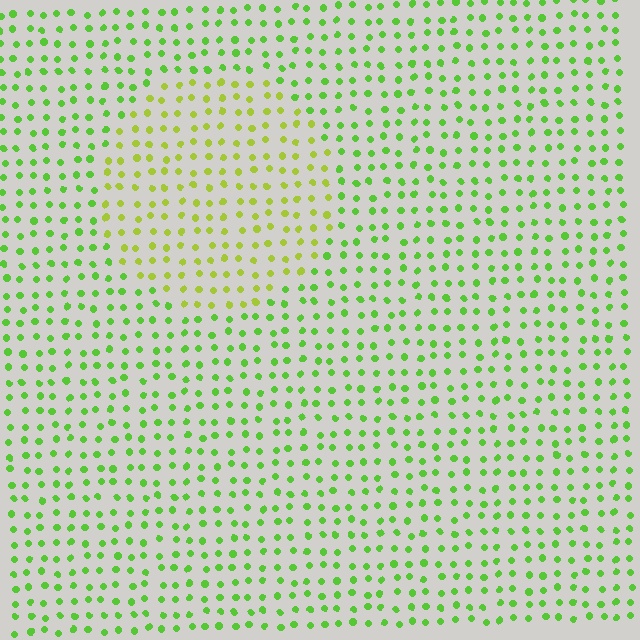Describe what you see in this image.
The image is filled with small lime elements in a uniform arrangement. A circle-shaped region is visible where the elements are tinted to a slightly different hue, forming a subtle color boundary.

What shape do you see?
I see a circle.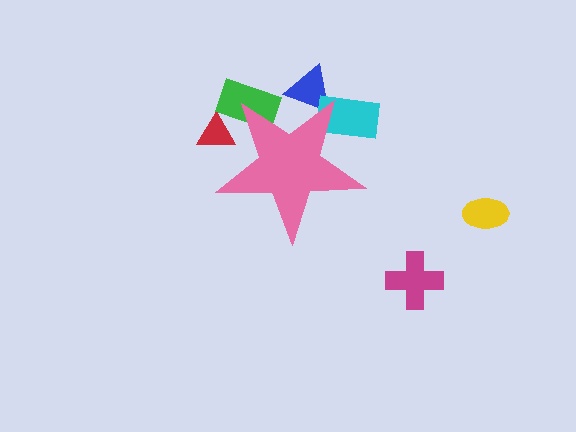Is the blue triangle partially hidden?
Yes, the blue triangle is partially hidden behind the pink star.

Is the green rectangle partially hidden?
Yes, the green rectangle is partially hidden behind the pink star.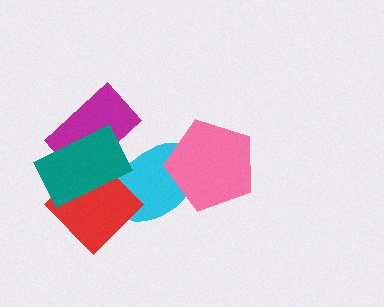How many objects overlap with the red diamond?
3 objects overlap with the red diamond.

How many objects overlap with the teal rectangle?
3 objects overlap with the teal rectangle.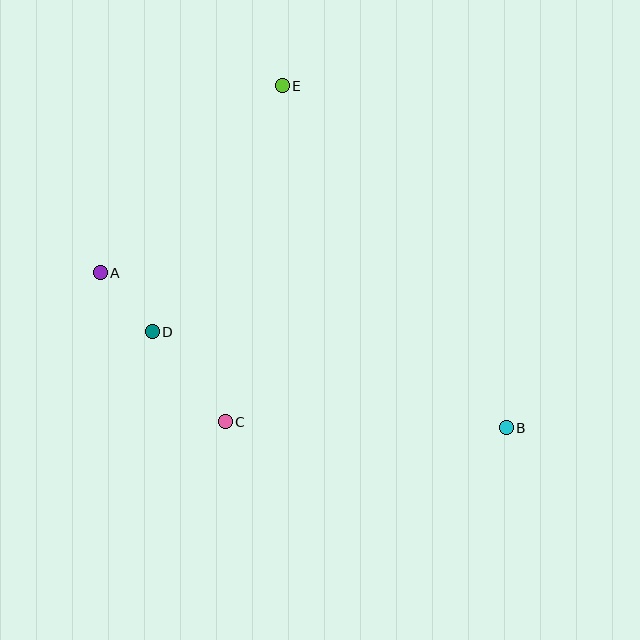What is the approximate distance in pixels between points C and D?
The distance between C and D is approximately 116 pixels.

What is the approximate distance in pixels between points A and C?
The distance between A and C is approximately 195 pixels.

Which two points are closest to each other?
Points A and D are closest to each other.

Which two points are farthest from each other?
Points A and B are farthest from each other.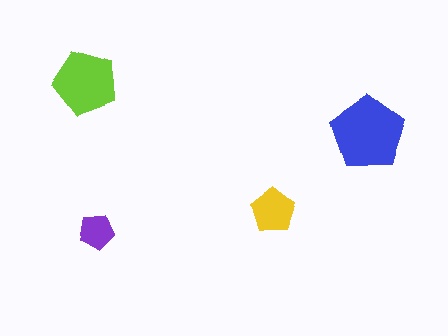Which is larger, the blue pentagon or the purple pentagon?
The blue one.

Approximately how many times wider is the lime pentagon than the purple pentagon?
About 2 times wider.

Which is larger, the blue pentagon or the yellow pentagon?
The blue one.